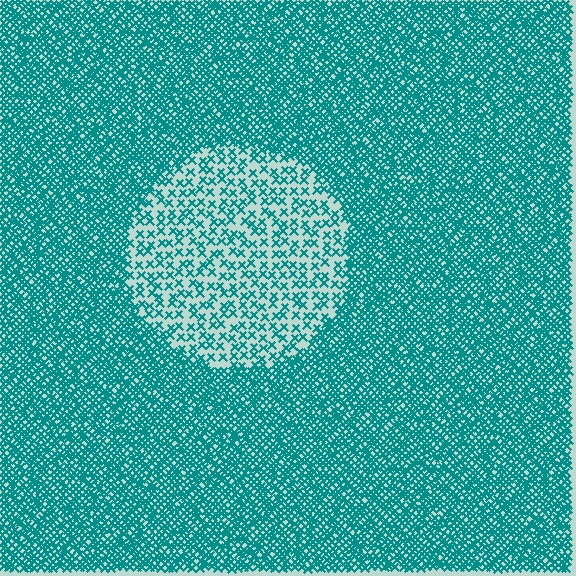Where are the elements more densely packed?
The elements are more densely packed outside the circle boundary.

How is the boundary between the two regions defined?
The boundary is defined by a change in element density (approximately 2.7x ratio). All elements are the same color, size, and shape.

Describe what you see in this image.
The image contains small teal elements arranged at two different densities. A circle-shaped region is visible where the elements are less densely packed than the surrounding area.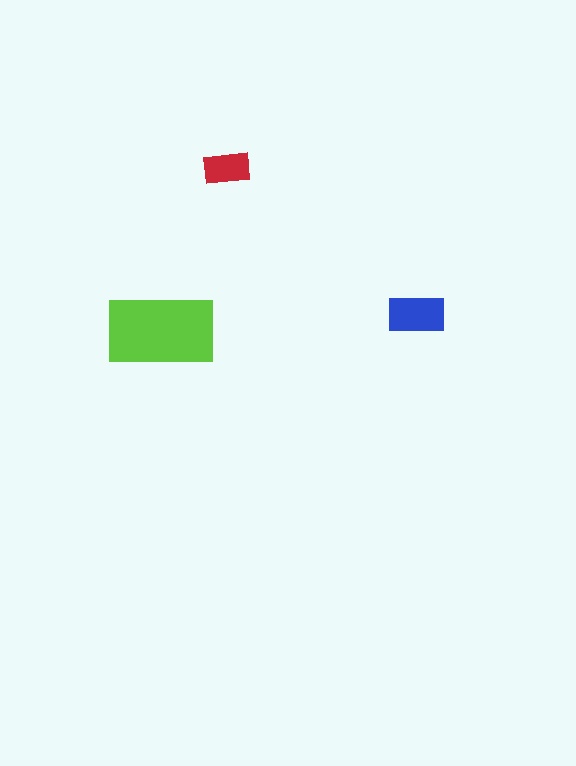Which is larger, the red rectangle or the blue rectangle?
The blue one.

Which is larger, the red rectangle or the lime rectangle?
The lime one.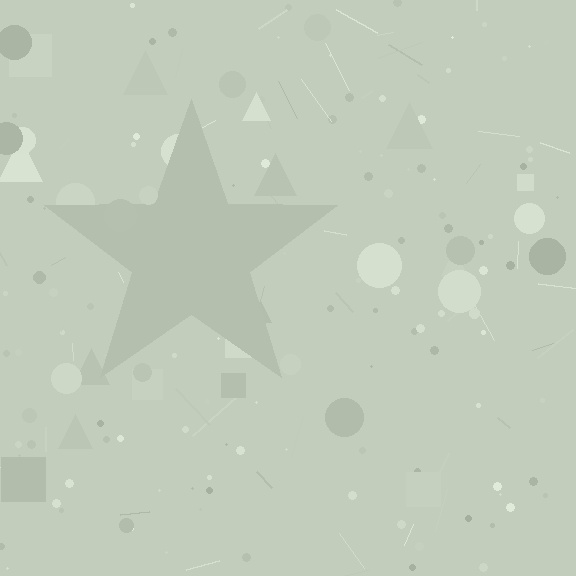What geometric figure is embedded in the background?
A star is embedded in the background.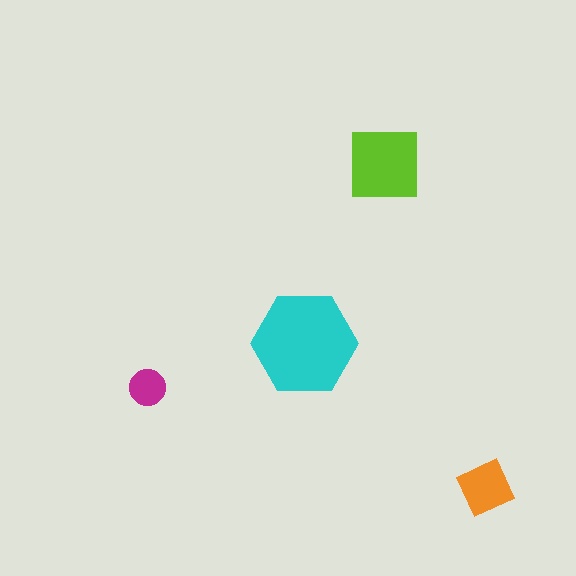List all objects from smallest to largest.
The magenta circle, the orange diamond, the lime square, the cyan hexagon.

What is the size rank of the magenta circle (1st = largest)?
4th.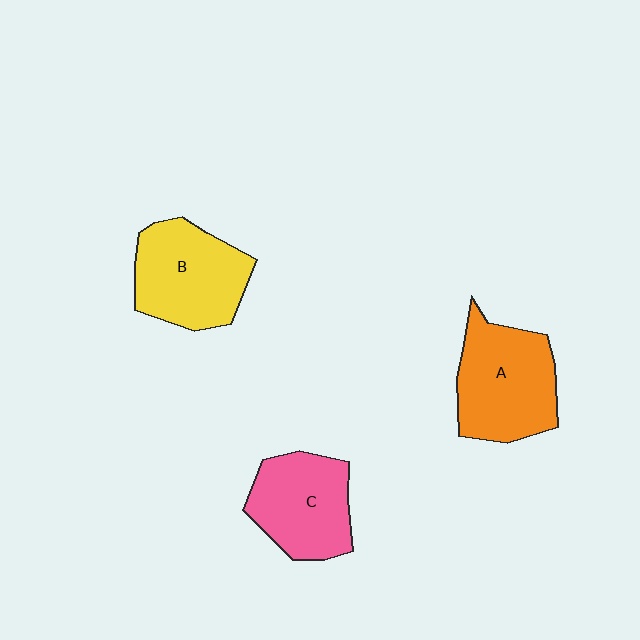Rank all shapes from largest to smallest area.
From largest to smallest: A (orange), B (yellow), C (pink).